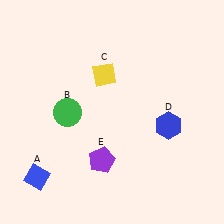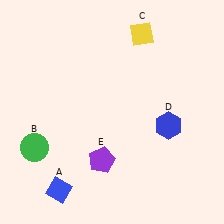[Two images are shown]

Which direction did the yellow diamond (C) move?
The yellow diamond (C) moved up.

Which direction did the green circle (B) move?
The green circle (B) moved down.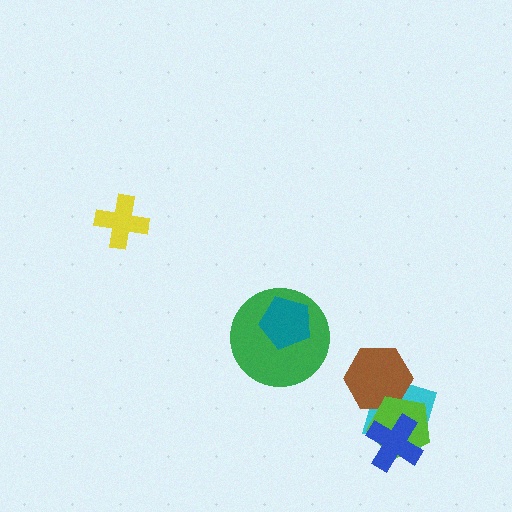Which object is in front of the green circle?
The teal pentagon is in front of the green circle.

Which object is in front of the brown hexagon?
The lime pentagon is in front of the brown hexagon.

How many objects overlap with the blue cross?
2 objects overlap with the blue cross.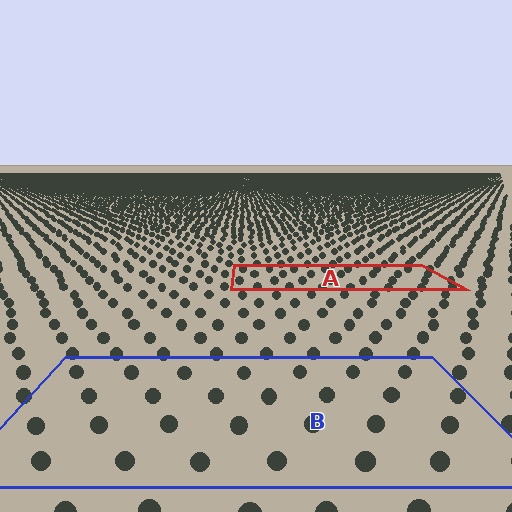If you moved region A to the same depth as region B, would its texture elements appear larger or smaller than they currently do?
They would appear larger. At a closer depth, the same texture elements are projected at a bigger on-screen size.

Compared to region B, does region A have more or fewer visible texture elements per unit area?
Region A has more texture elements per unit area — they are packed more densely because it is farther away.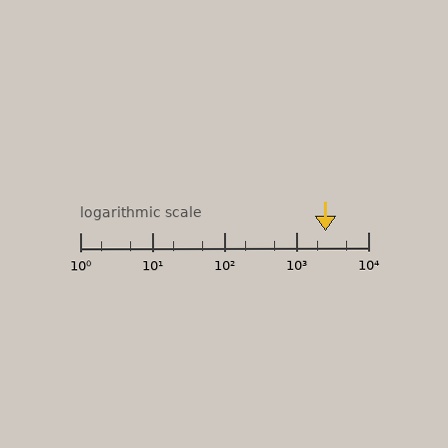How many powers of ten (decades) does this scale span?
The scale spans 4 decades, from 1 to 10000.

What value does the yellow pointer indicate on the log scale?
The pointer indicates approximately 2600.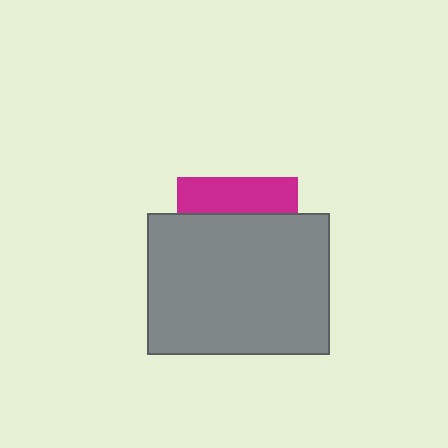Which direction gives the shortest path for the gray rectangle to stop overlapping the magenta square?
Moving down gives the shortest separation.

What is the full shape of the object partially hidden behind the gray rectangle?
The partially hidden object is a magenta square.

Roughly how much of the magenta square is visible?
A small part of it is visible (roughly 30%).